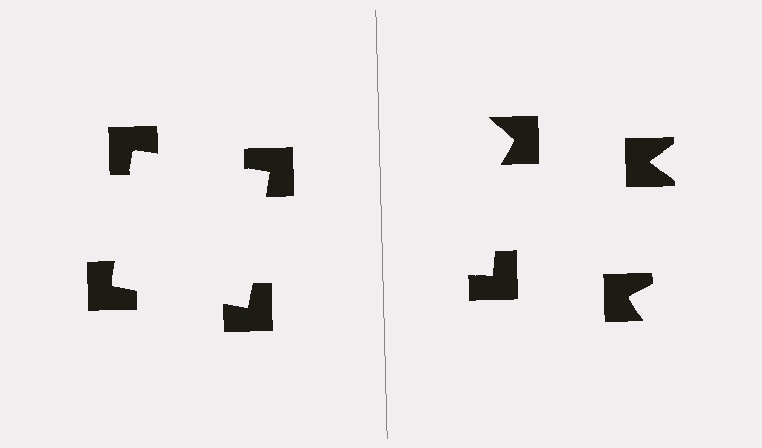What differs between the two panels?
The notched squares are positioned identically on both sides; only the wedge orientations differ. On the left they align to a square; on the right they are misaligned.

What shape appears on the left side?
An illusory square.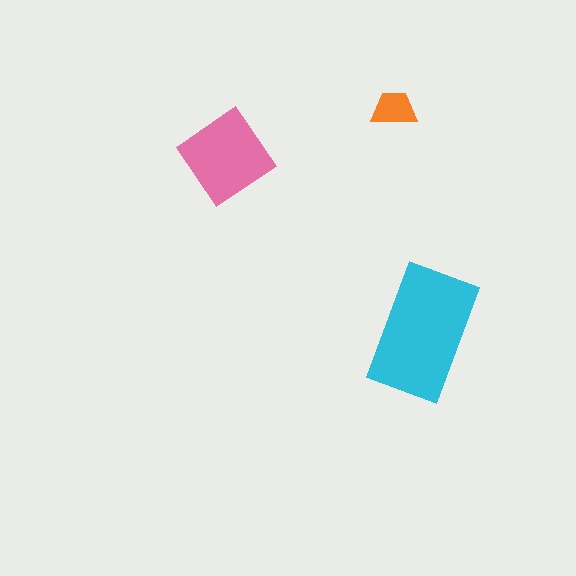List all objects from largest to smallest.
The cyan rectangle, the pink diamond, the orange trapezoid.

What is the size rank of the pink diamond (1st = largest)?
2nd.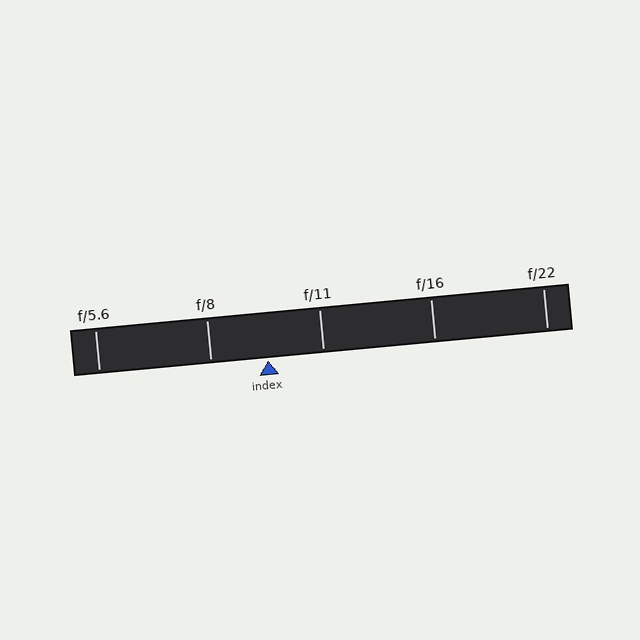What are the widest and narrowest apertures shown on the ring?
The widest aperture shown is f/5.6 and the narrowest is f/22.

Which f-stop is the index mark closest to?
The index mark is closest to f/11.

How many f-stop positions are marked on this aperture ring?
There are 5 f-stop positions marked.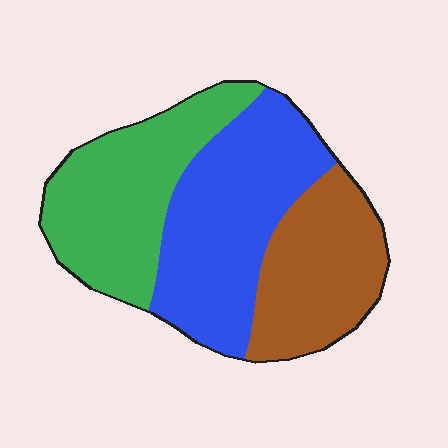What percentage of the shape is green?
Green takes up about one third (1/3) of the shape.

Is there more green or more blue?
Blue.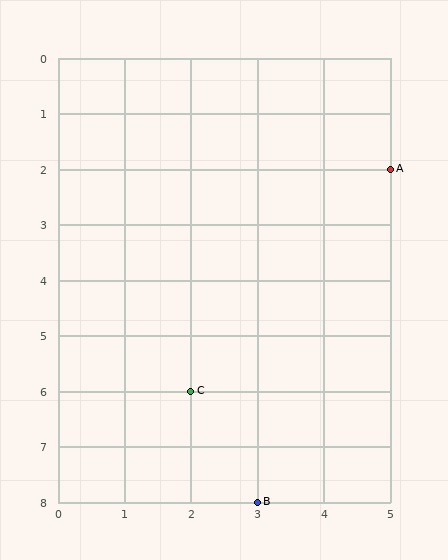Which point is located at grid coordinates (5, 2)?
Point A is at (5, 2).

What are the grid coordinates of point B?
Point B is at grid coordinates (3, 8).